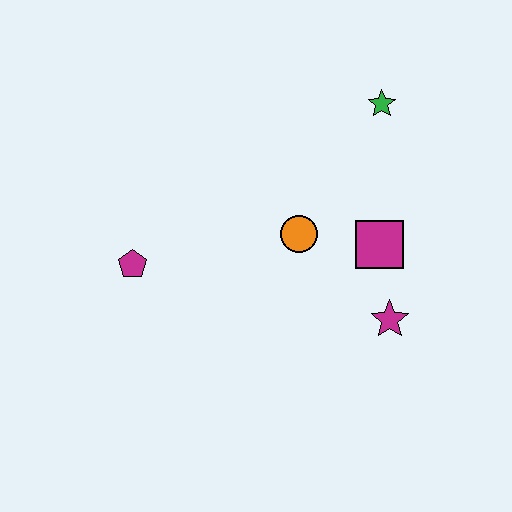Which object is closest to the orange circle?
The magenta square is closest to the orange circle.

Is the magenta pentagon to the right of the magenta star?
No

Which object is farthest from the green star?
The magenta pentagon is farthest from the green star.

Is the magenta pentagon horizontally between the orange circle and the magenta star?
No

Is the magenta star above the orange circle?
No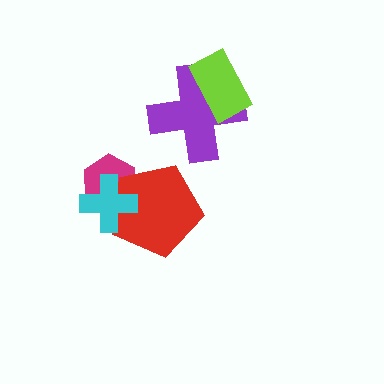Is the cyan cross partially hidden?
No, no other shape covers it.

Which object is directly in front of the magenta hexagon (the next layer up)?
The red pentagon is directly in front of the magenta hexagon.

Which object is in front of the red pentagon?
The cyan cross is in front of the red pentagon.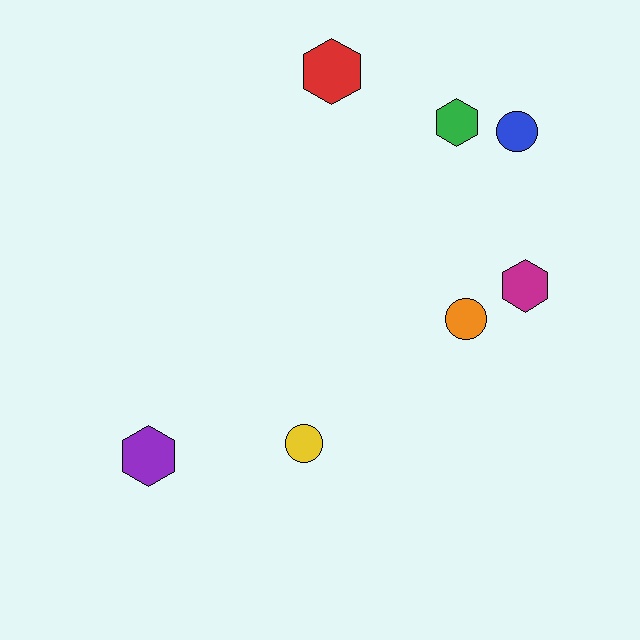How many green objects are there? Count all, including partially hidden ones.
There is 1 green object.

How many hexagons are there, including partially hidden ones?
There are 4 hexagons.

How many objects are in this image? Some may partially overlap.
There are 7 objects.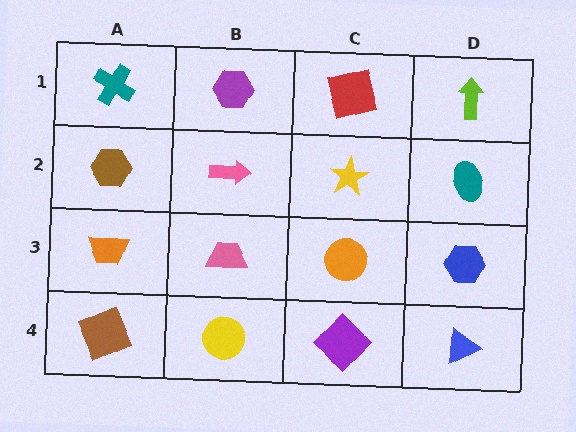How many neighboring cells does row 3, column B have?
4.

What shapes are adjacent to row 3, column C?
A yellow star (row 2, column C), a purple diamond (row 4, column C), a pink trapezoid (row 3, column B), a blue hexagon (row 3, column D).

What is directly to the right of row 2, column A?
A pink arrow.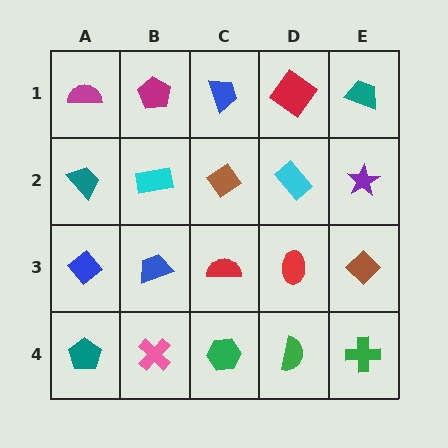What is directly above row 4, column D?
A red ellipse.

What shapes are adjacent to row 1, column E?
A purple star (row 2, column E), a red diamond (row 1, column D).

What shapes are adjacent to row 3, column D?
A cyan rectangle (row 2, column D), a green semicircle (row 4, column D), a red semicircle (row 3, column C), a brown diamond (row 3, column E).